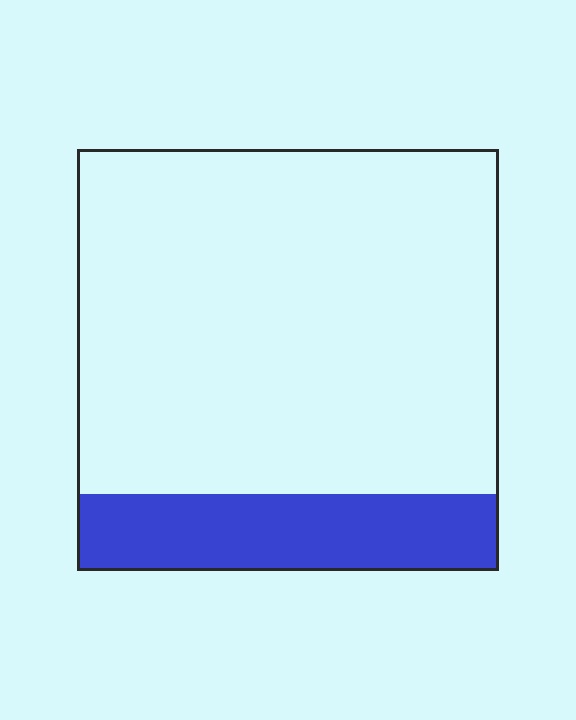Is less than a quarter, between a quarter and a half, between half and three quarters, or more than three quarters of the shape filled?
Less than a quarter.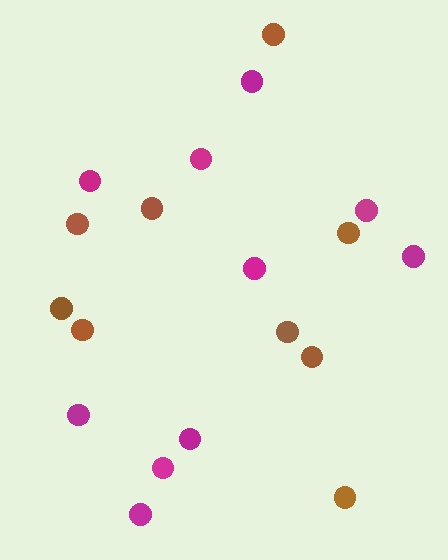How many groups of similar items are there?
There are 2 groups: one group of magenta circles (10) and one group of brown circles (9).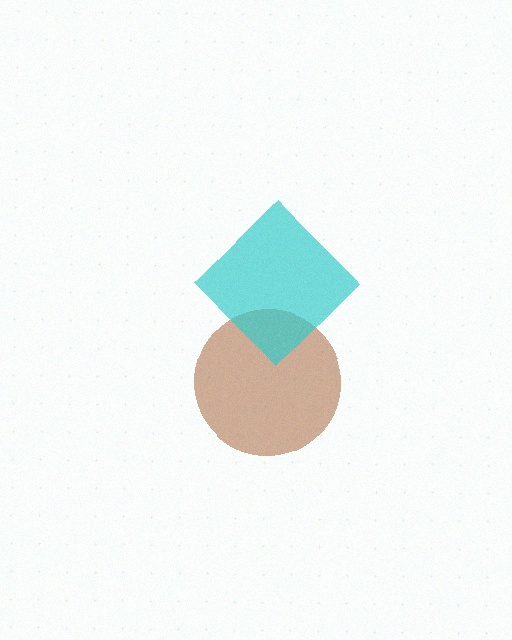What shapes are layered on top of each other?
The layered shapes are: a brown circle, a cyan diamond.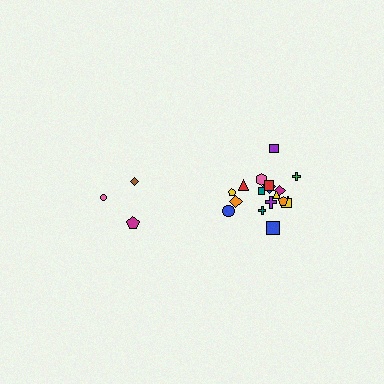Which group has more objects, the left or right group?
The right group.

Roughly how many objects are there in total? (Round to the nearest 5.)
Roughly 20 objects in total.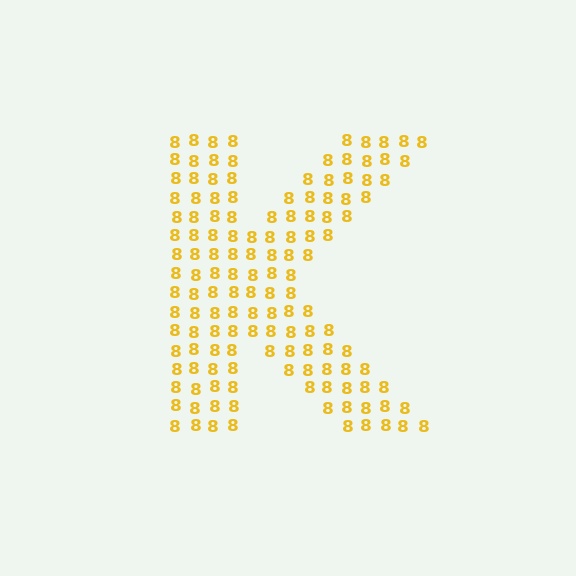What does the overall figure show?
The overall figure shows the letter K.